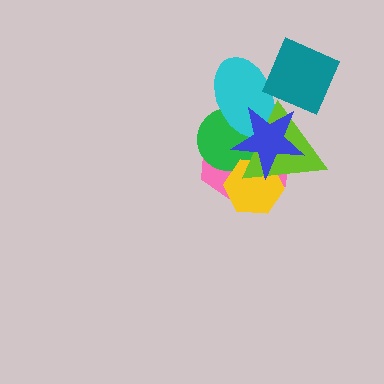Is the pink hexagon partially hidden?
Yes, it is partially covered by another shape.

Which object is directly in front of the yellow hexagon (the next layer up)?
The lime triangle is directly in front of the yellow hexagon.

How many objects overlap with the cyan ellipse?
5 objects overlap with the cyan ellipse.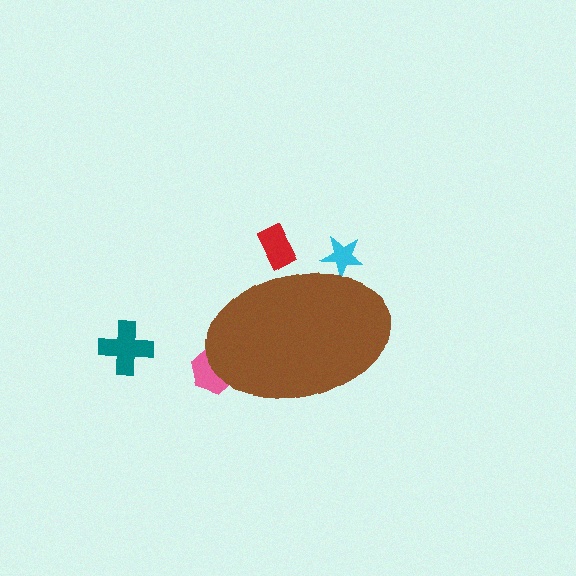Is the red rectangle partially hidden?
Yes, the red rectangle is partially hidden behind the brown ellipse.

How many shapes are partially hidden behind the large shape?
3 shapes are partially hidden.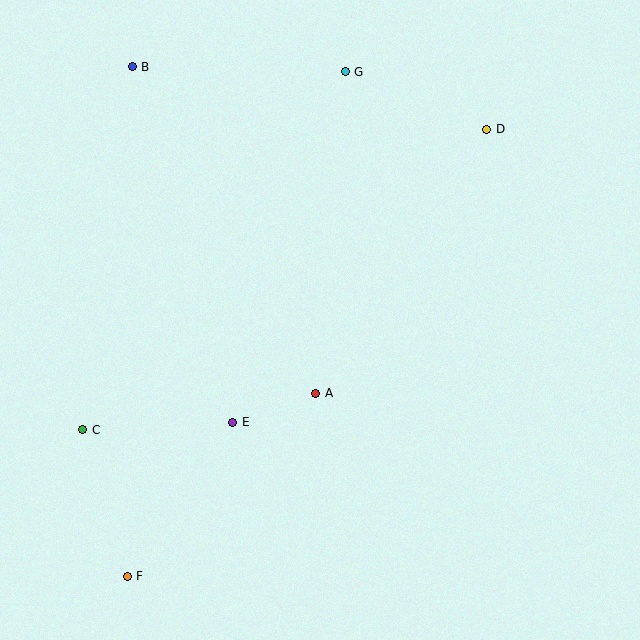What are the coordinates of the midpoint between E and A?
The midpoint between E and A is at (274, 408).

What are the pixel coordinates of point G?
Point G is at (345, 72).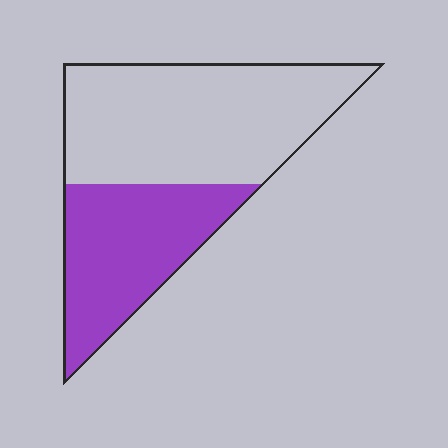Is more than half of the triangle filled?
No.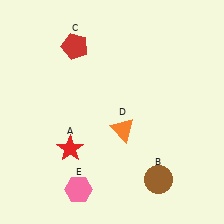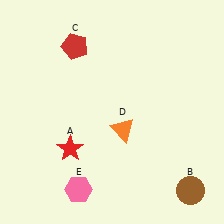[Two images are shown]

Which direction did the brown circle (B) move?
The brown circle (B) moved right.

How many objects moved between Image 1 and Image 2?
1 object moved between the two images.